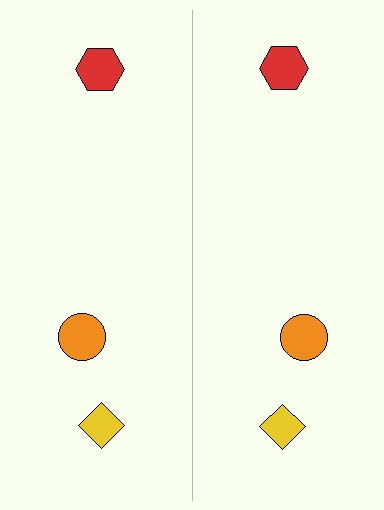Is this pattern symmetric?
Yes, this pattern has bilateral (reflection) symmetry.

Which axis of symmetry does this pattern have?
The pattern has a vertical axis of symmetry running through the center of the image.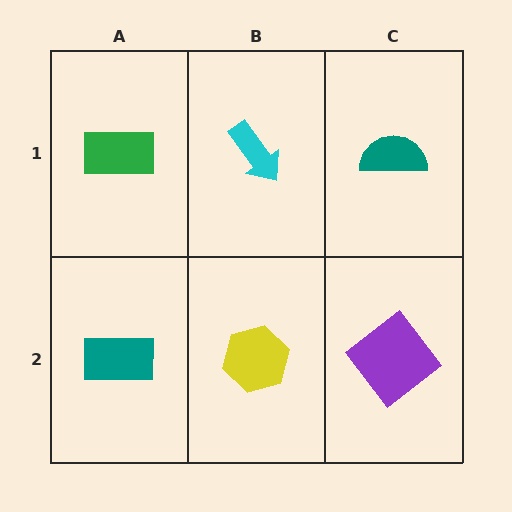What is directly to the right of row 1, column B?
A teal semicircle.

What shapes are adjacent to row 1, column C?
A purple diamond (row 2, column C), a cyan arrow (row 1, column B).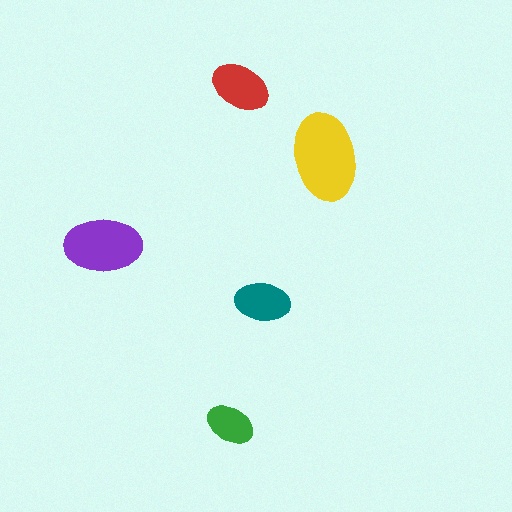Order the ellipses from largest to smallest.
the yellow one, the purple one, the red one, the teal one, the green one.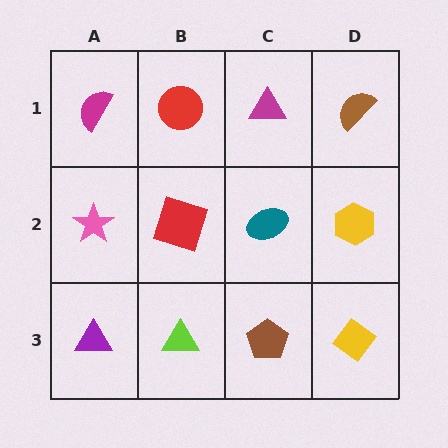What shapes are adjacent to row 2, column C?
A magenta triangle (row 1, column C), a brown pentagon (row 3, column C), a red square (row 2, column B), a yellow hexagon (row 2, column D).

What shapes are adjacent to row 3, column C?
A teal ellipse (row 2, column C), a lime triangle (row 3, column B), a yellow diamond (row 3, column D).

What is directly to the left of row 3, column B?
A purple triangle.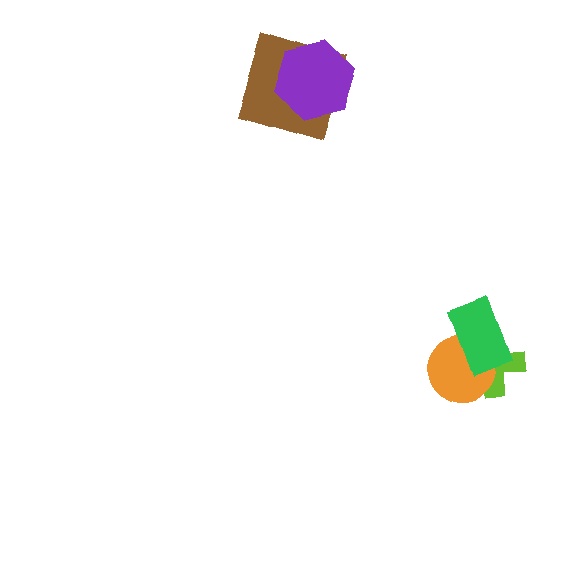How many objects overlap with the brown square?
1 object overlaps with the brown square.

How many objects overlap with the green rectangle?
2 objects overlap with the green rectangle.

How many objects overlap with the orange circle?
2 objects overlap with the orange circle.